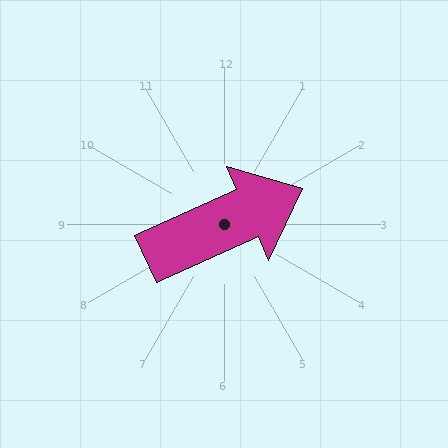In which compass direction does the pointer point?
Northeast.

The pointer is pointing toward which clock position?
Roughly 2 o'clock.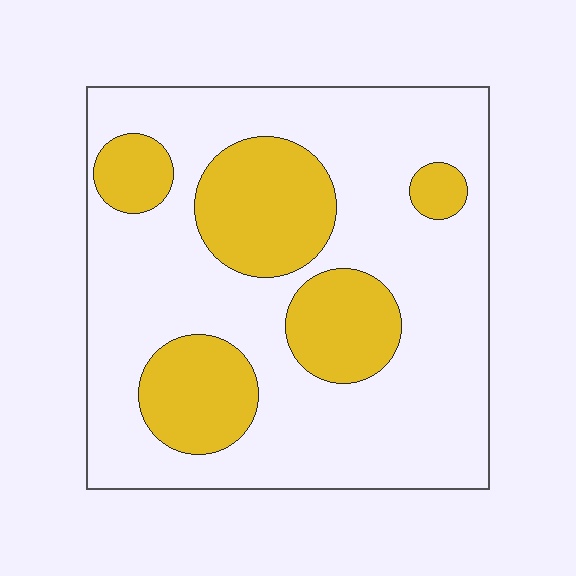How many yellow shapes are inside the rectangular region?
5.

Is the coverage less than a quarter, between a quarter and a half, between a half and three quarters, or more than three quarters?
Between a quarter and a half.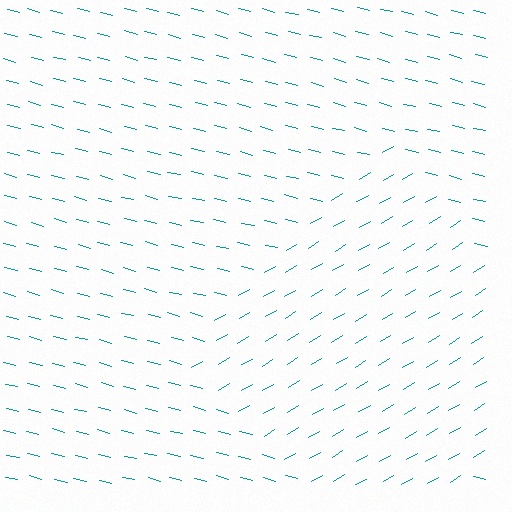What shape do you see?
I see a diamond.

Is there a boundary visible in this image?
Yes, there is a texture boundary formed by a change in line orientation.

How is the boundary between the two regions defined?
The boundary is defined purely by a change in line orientation (approximately 45 degrees difference). All lines are the same color and thickness.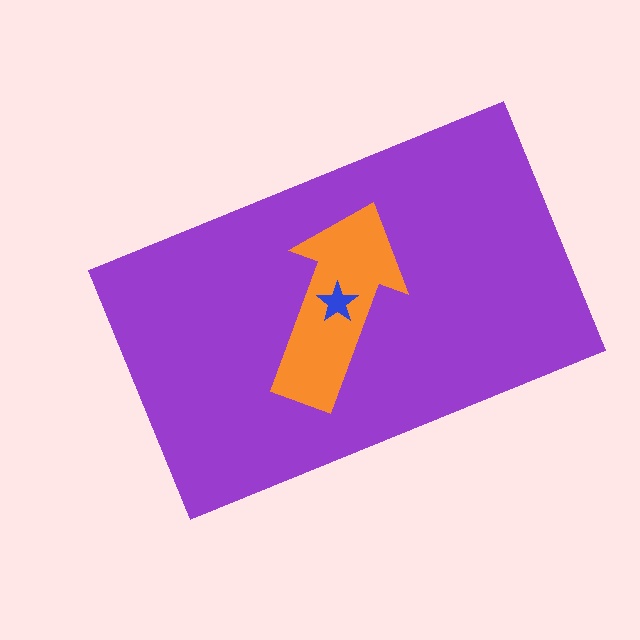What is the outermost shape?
The purple rectangle.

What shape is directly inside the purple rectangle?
The orange arrow.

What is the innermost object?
The blue star.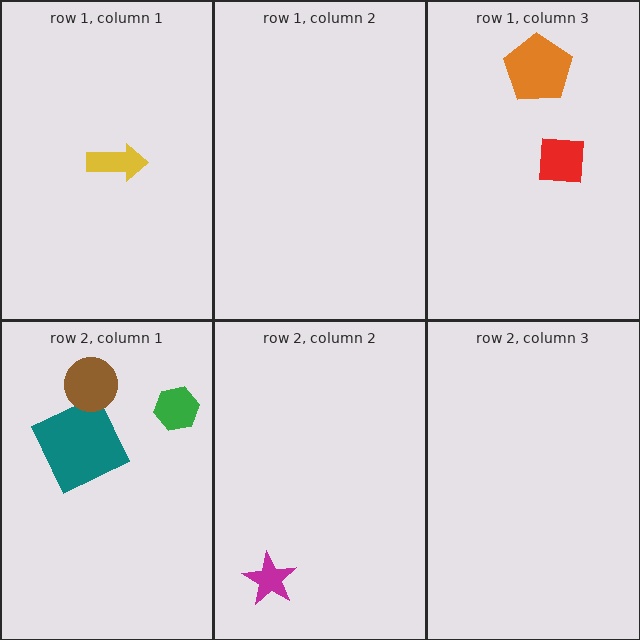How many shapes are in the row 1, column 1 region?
1.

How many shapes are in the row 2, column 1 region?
3.